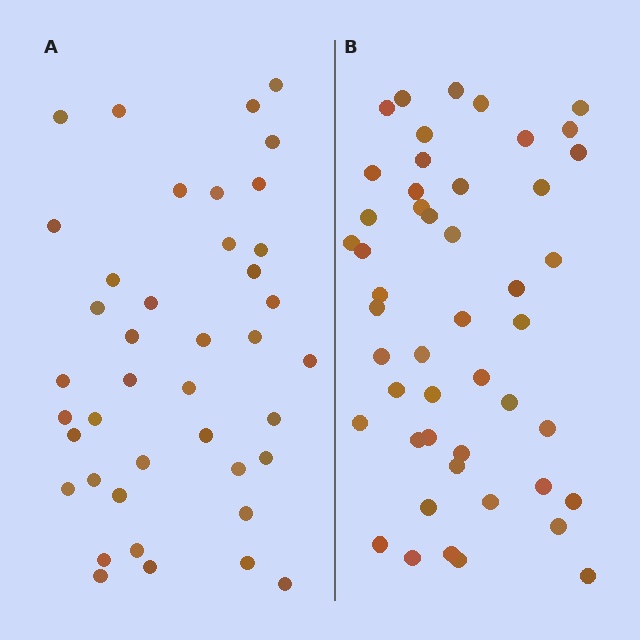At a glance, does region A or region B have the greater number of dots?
Region B (the right region) has more dots.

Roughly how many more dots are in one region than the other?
Region B has roughly 8 or so more dots than region A.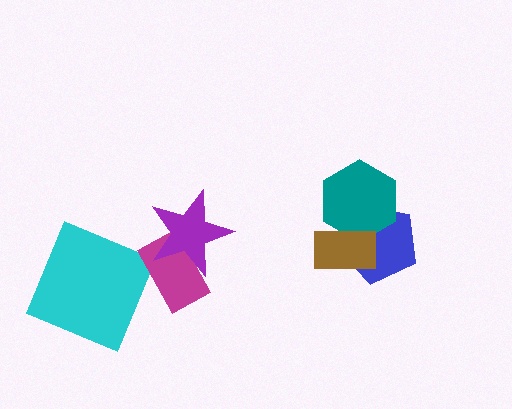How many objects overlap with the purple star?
1 object overlaps with the purple star.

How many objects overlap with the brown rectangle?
2 objects overlap with the brown rectangle.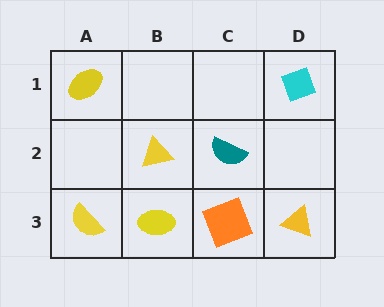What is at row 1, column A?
A yellow ellipse.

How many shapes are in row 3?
4 shapes.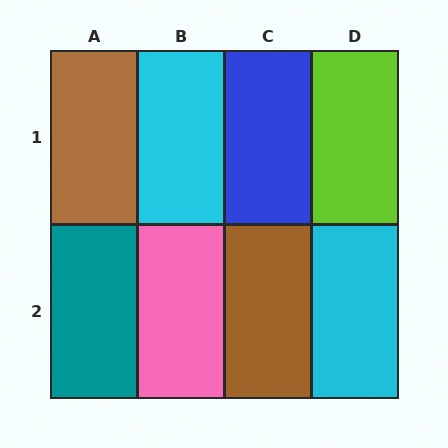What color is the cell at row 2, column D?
Cyan.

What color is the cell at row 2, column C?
Brown.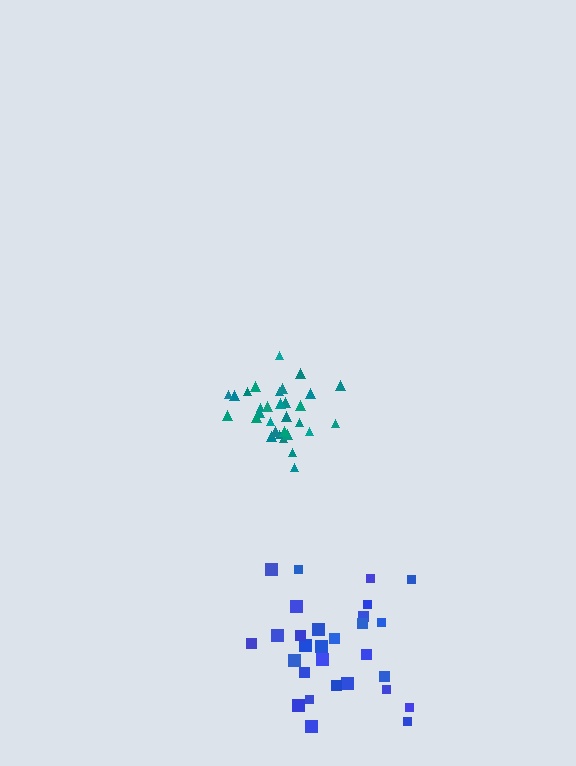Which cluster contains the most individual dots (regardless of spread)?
Teal (32).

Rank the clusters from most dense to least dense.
teal, blue.